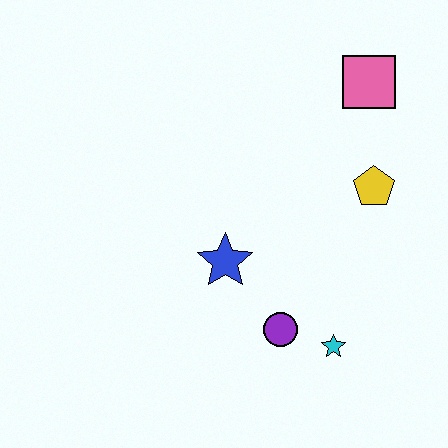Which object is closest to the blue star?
The purple circle is closest to the blue star.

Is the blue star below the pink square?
Yes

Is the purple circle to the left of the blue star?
No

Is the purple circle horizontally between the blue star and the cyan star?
Yes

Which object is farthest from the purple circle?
The pink square is farthest from the purple circle.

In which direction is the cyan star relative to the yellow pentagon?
The cyan star is below the yellow pentagon.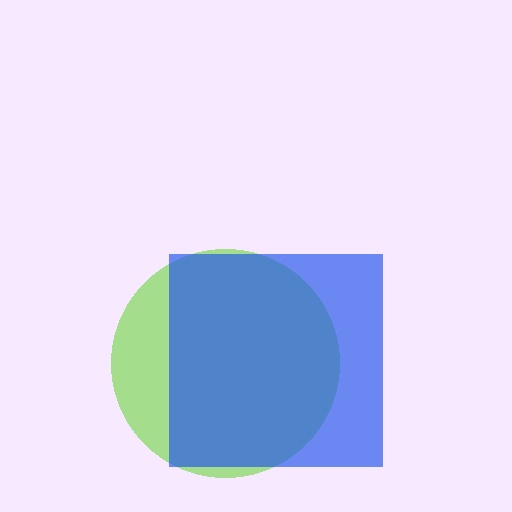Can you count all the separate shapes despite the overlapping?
Yes, there are 2 separate shapes.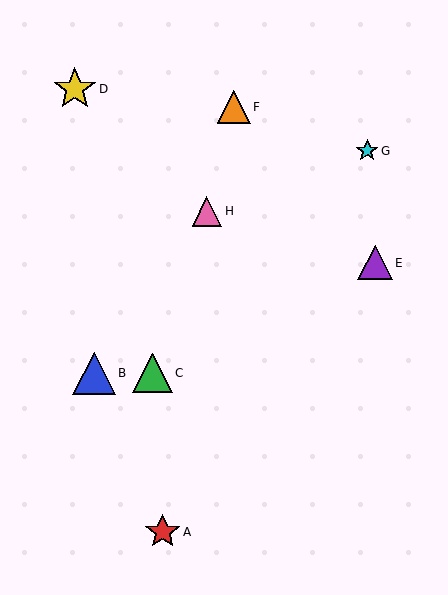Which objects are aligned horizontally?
Objects B, C are aligned horizontally.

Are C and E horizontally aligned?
No, C is at y≈373 and E is at y≈263.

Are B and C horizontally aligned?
Yes, both are at y≈373.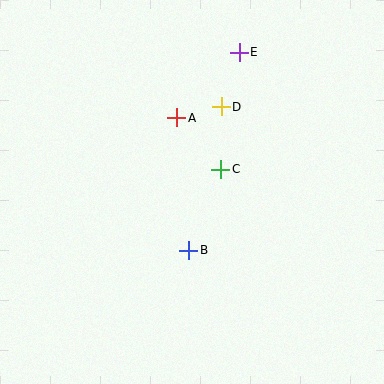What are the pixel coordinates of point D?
Point D is at (221, 107).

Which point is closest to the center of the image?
Point C at (221, 169) is closest to the center.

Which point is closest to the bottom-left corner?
Point B is closest to the bottom-left corner.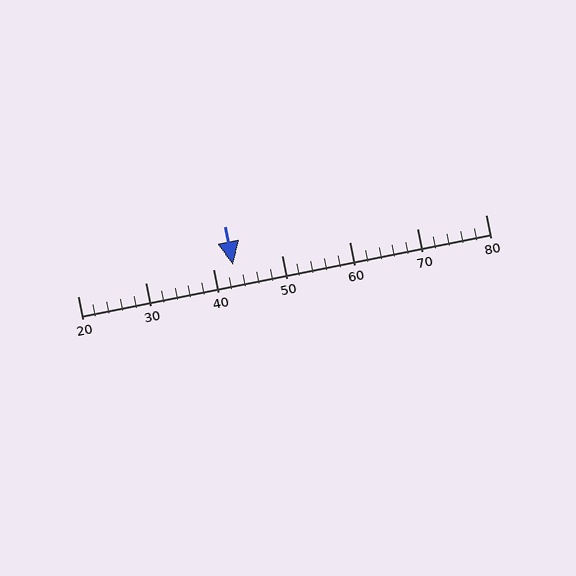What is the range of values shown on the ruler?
The ruler shows values from 20 to 80.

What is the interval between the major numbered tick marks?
The major tick marks are spaced 10 units apart.